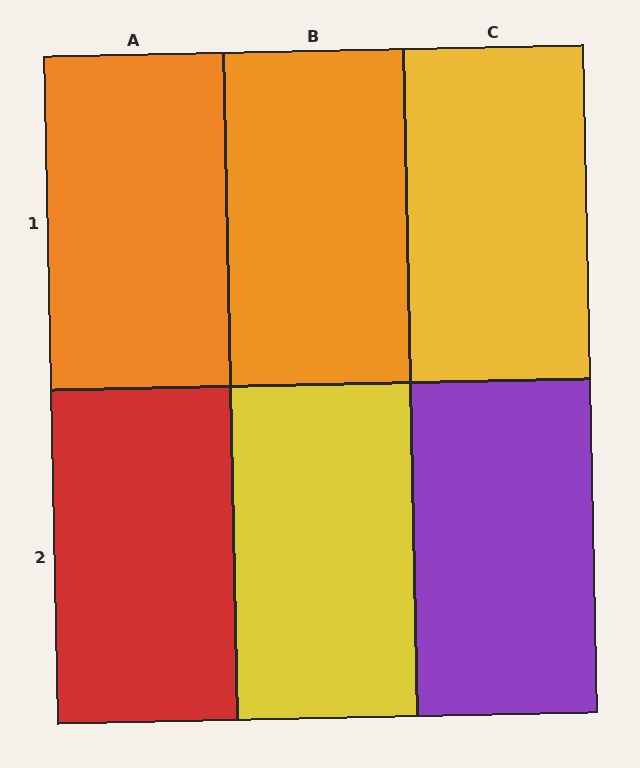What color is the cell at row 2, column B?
Yellow.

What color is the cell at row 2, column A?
Red.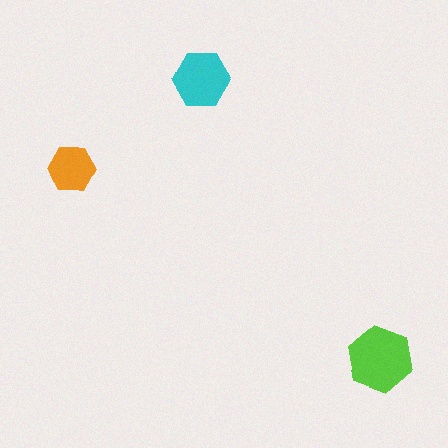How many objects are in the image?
There are 3 objects in the image.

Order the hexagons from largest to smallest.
the lime one, the cyan one, the orange one.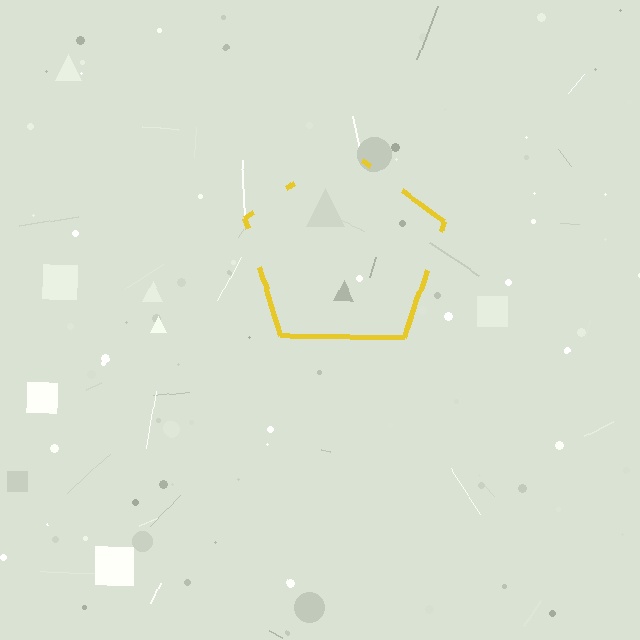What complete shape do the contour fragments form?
The contour fragments form a pentagon.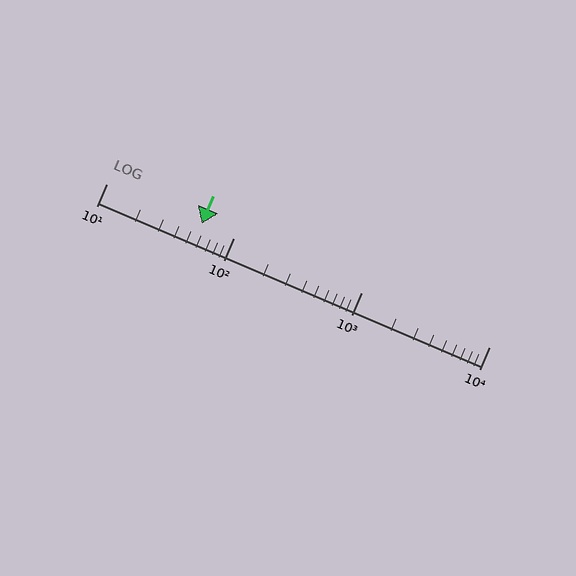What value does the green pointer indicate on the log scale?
The pointer indicates approximately 56.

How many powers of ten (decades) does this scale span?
The scale spans 3 decades, from 10 to 10000.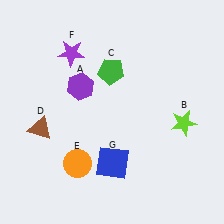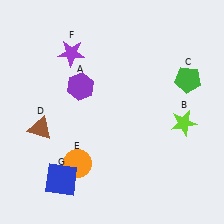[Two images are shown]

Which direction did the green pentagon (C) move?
The green pentagon (C) moved right.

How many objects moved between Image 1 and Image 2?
2 objects moved between the two images.